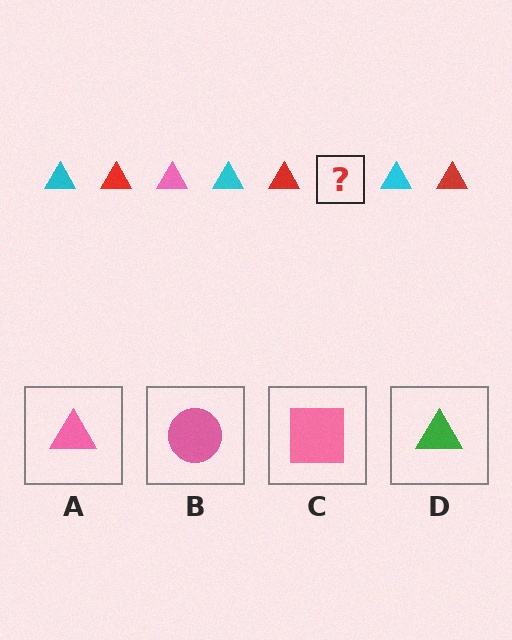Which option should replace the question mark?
Option A.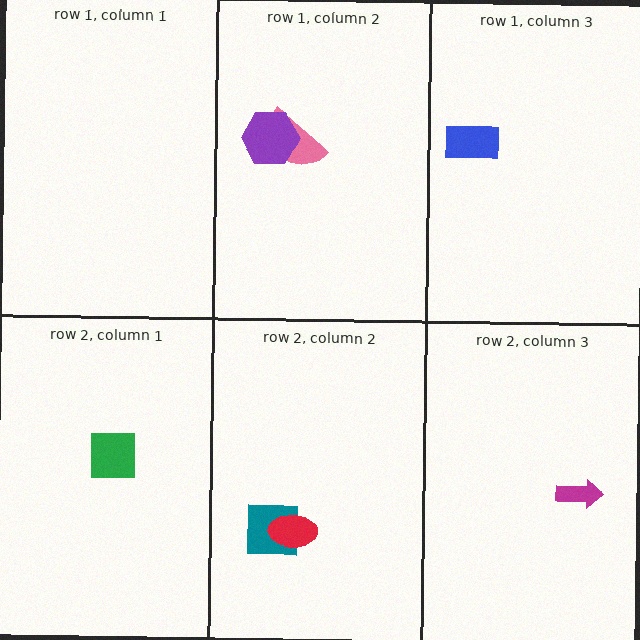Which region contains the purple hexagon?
The row 1, column 2 region.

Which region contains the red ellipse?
The row 2, column 2 region.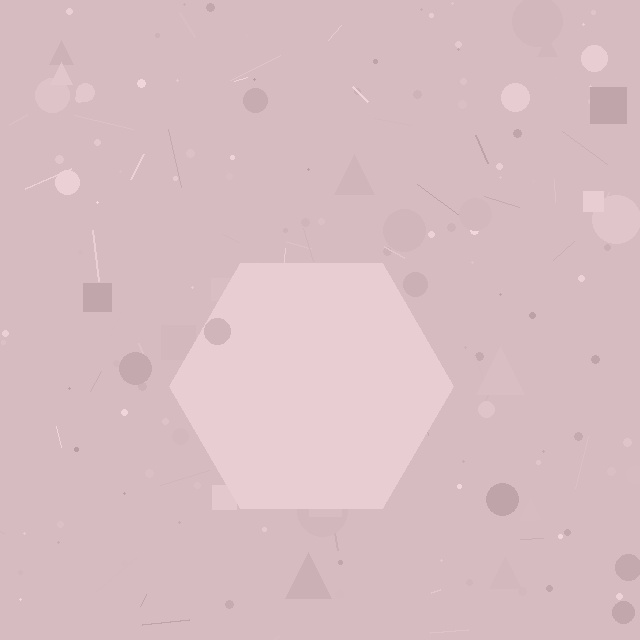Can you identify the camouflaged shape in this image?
The camouflaged shape is a hexagon.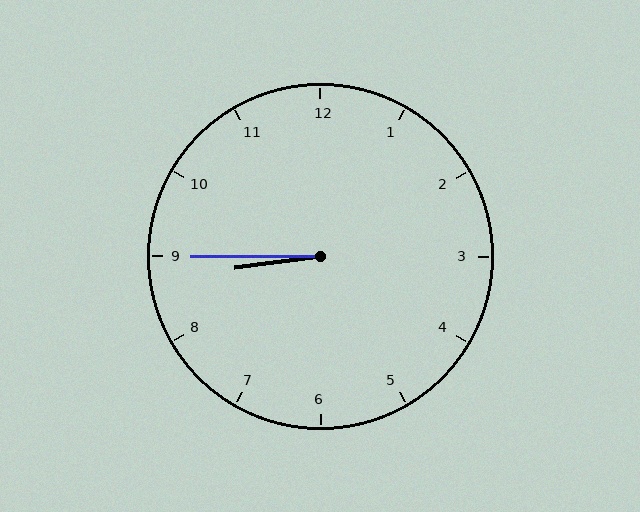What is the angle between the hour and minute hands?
Approximately 8 degrees.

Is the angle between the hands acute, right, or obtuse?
It is acute.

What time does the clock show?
8:45.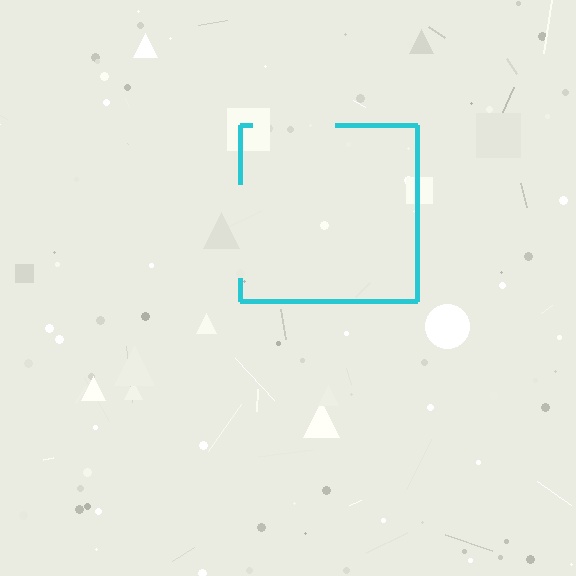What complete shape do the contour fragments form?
The contour fragments form a square.